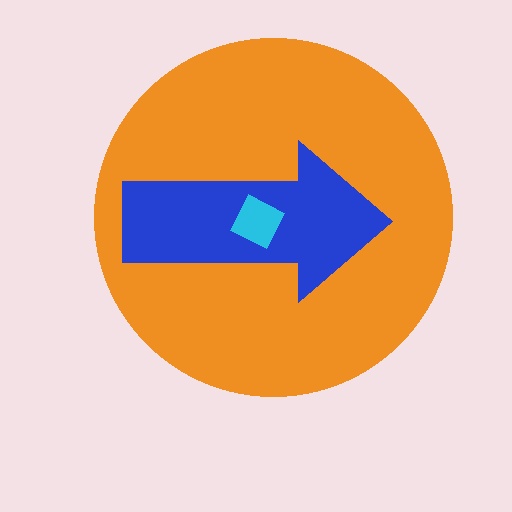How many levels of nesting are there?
3.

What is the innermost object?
The cyan diamond.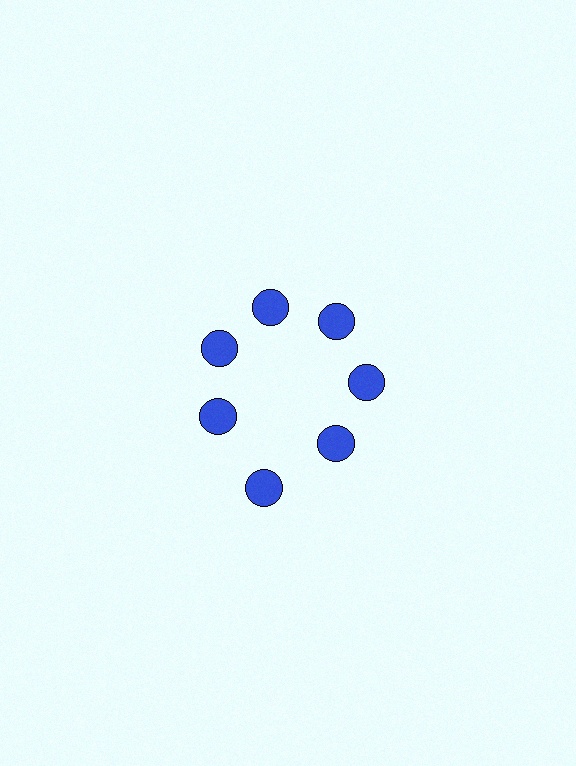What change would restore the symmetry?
The symmetry would be restored by moving it inward, back onto the ring so that all 7 circles sit at equal angles and equal distance from the center.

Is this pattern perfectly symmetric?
No. The 7 blue circles are arranged in a ring, but one element near the 6 o'clock position is pushed outward from the center, breaking the 7-fold rotational symmetry.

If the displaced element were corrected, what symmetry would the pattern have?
It would have 7-fold rotational symmetry — the pattern would map onto itself every 51 degrees.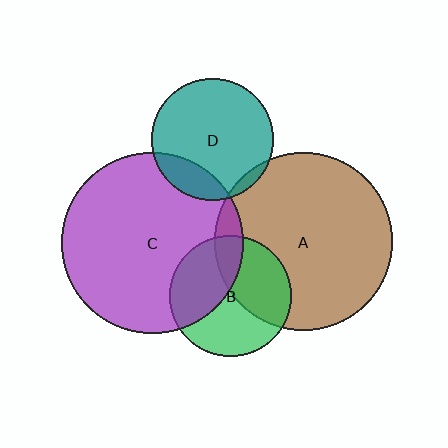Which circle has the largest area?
Circle C (purple).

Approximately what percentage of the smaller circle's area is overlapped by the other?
Approximately 40%.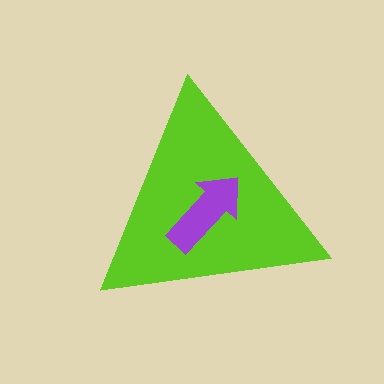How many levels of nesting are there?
2.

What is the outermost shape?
The lime triangle.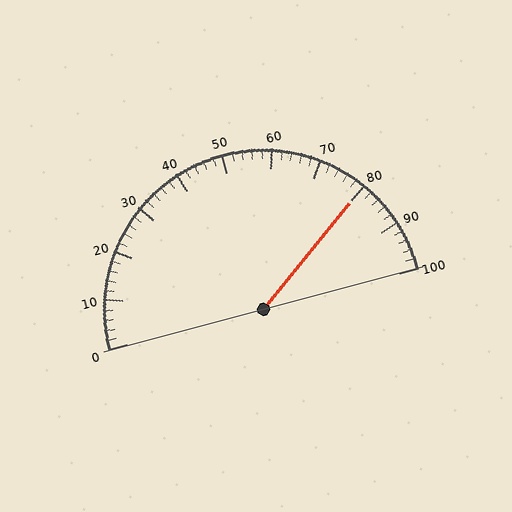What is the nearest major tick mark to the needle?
The nearest major tick mark is 80.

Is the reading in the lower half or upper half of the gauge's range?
The reading is in the upper half of the range (0 to 100).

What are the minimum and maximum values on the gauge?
The gauge ranges from 0 to 100.